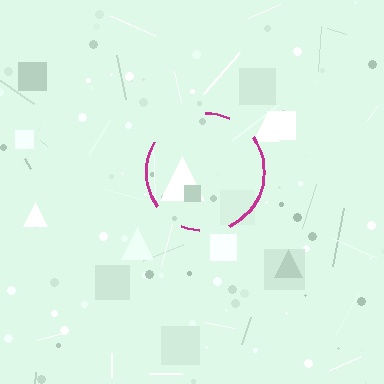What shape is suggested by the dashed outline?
The dashed outline suggests a circle.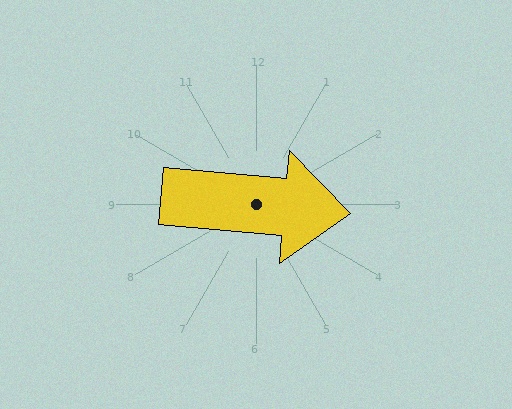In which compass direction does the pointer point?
East.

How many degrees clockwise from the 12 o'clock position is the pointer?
Approximately 95 degrees.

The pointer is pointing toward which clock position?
Roughly 3 o'clock.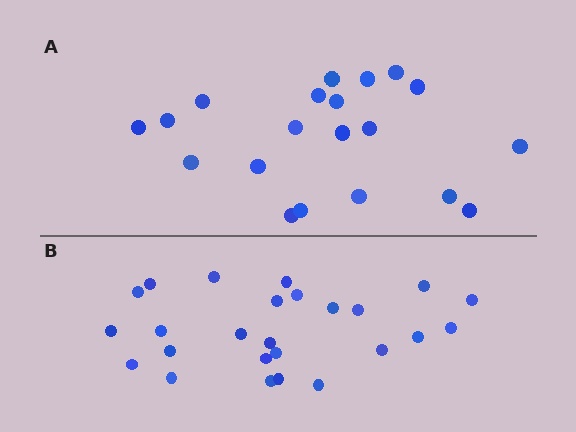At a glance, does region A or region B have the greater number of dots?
Region B (the bottom region) has more dots.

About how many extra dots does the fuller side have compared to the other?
Region B has about 5 more dots than region A.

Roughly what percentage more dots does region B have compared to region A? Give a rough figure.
About 25% more.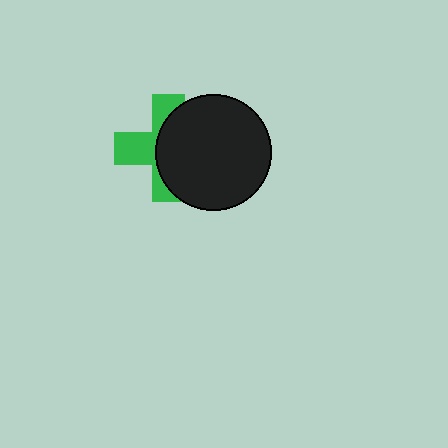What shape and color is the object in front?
The object in front is a black circle.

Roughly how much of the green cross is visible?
A small part of it is visible (roughly 44%).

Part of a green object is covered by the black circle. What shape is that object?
It is a cross.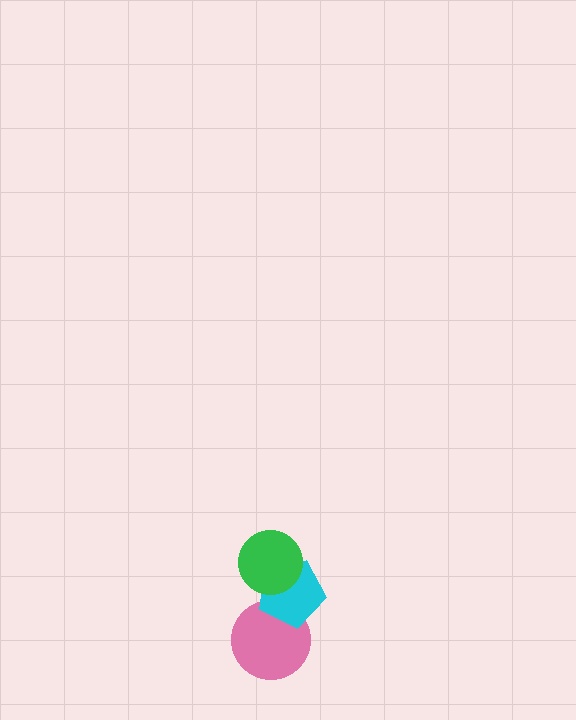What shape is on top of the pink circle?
The cyan pentagon is on top of the pink circle.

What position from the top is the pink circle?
The pink circle is 3rd from the top.